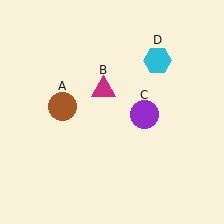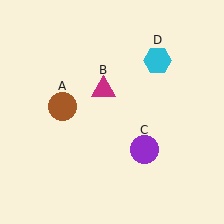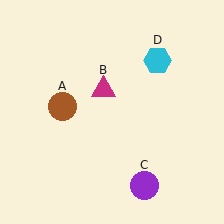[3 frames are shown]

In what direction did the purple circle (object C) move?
The purple circle (object C) moved down.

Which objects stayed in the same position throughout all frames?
Brown circle (object A) and magenta triangle (object B) and cyan hexagon (object D) remained stationary.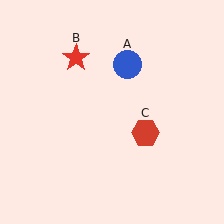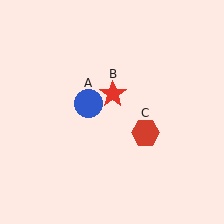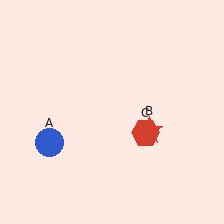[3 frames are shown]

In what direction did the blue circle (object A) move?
The blue circle (object A) moved down and to the left.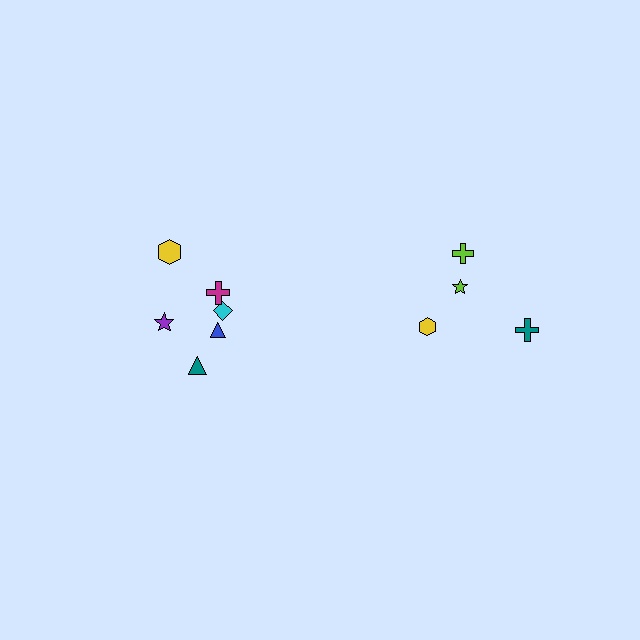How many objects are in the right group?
There are 4 objects.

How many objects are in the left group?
There are 6 objects.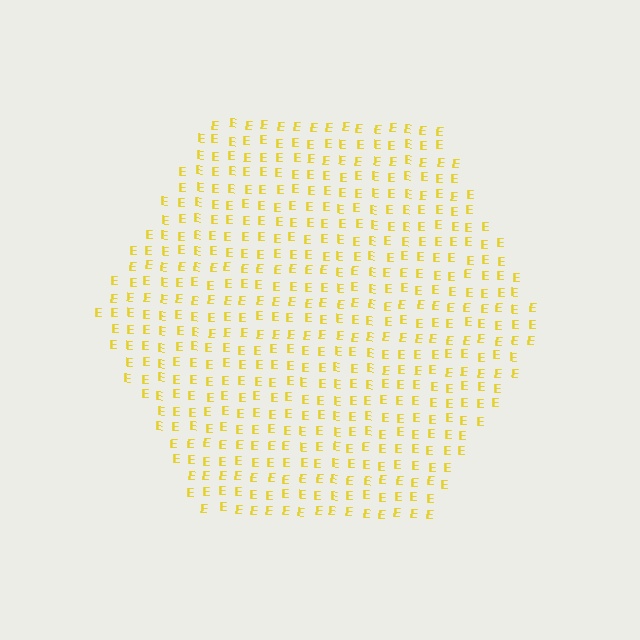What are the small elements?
The small elements are letter E's.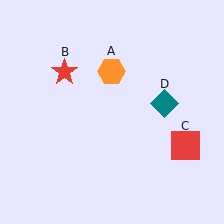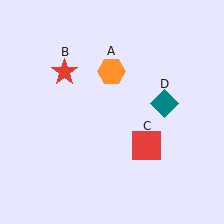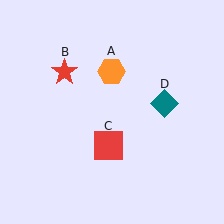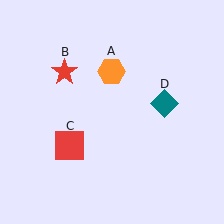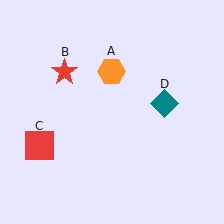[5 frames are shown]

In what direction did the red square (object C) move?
The red square (object C) moved left.